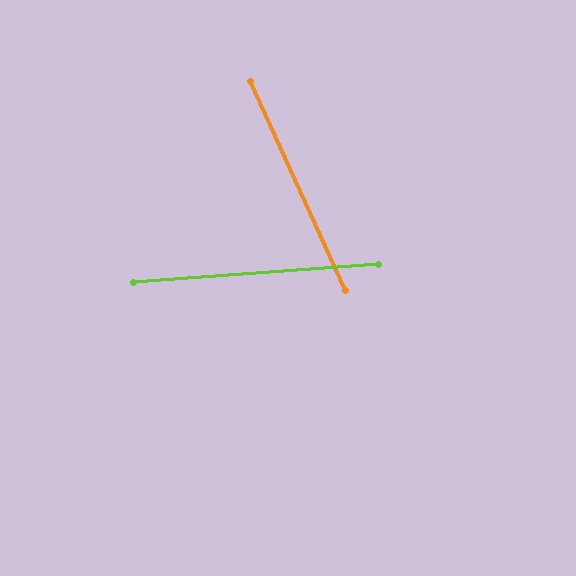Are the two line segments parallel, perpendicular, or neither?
Neither parallel nor perpendicular — they differ by about 70°.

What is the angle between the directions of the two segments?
Approximately 70 degrees.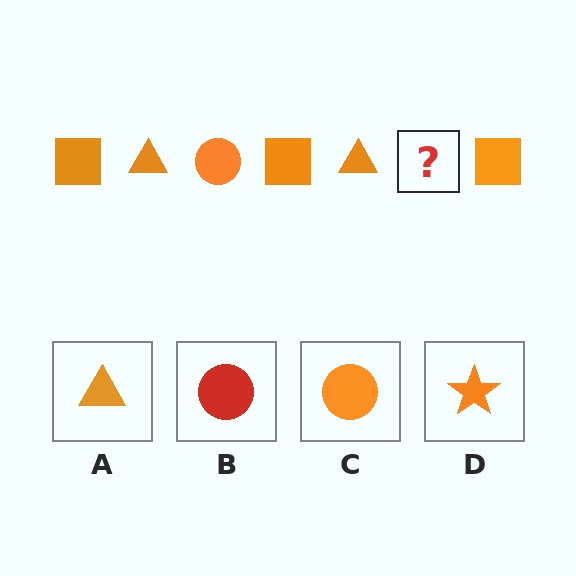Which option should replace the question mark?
Option C.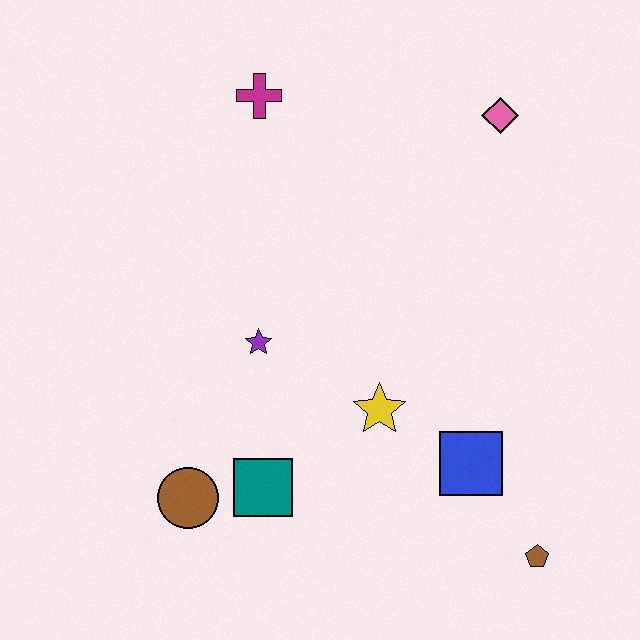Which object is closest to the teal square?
The brown circle is closest to the teal square.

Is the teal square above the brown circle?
Yes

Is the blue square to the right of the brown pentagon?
No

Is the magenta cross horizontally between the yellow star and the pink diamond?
No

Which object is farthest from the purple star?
The brown pentagon is farthest from the purple star.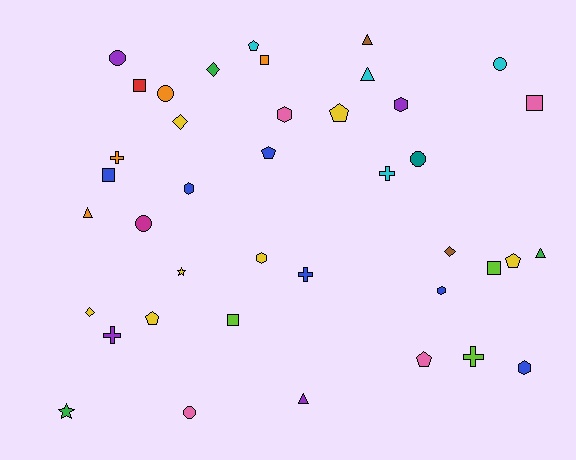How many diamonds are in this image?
There are 4 diamonds.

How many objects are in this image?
There are 40 objects.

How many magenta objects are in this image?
There is 1 magenta object.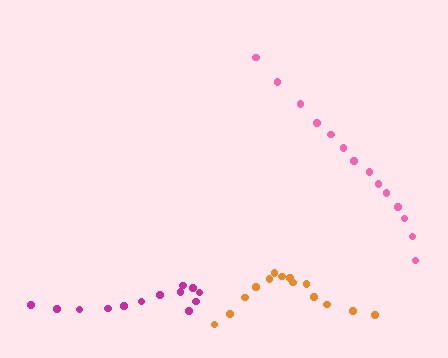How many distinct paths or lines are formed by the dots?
There are 3 distinct paths.